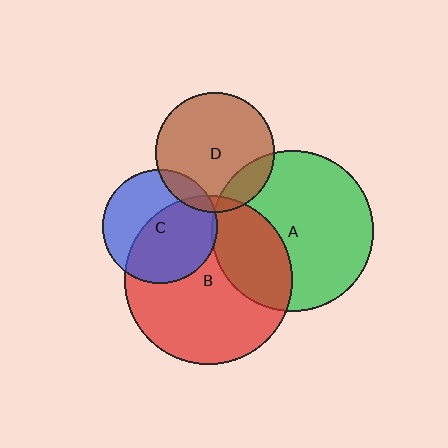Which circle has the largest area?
Circle B (red).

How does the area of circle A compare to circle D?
Approximately 1.8 times.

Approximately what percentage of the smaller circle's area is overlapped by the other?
Approximately 30%.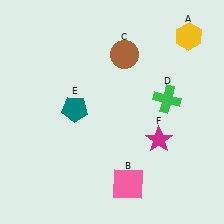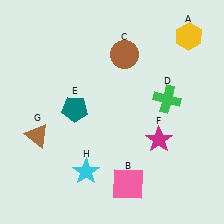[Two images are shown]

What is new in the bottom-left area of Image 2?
A cyan star (H) was added in the bottom-left area of Image 2.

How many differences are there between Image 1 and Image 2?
There are 2 differences between the two images.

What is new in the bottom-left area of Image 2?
A brown triangle (G) was added in the bottom-left area of Image 2.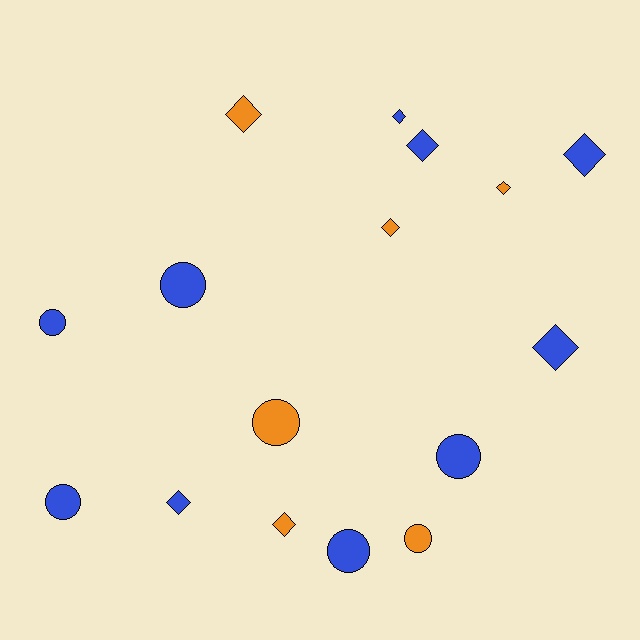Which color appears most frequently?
Blue, with 10 objects.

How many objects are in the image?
There are 16 objects.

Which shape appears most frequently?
Diamond, with 9 objects.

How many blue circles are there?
There are 5 blue circles.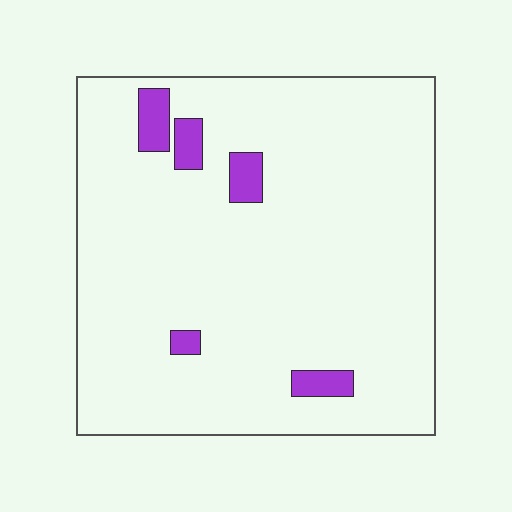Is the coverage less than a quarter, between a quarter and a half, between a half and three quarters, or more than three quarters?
Less than a quarter.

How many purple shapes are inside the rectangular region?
5.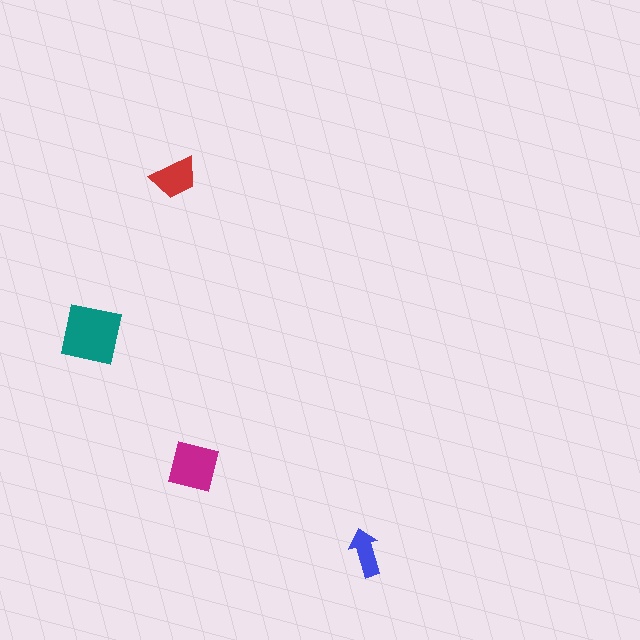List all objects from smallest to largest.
The blue arrow, the red trapezoid, the magenta square, the teal square.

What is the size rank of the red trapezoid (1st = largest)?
3rd.